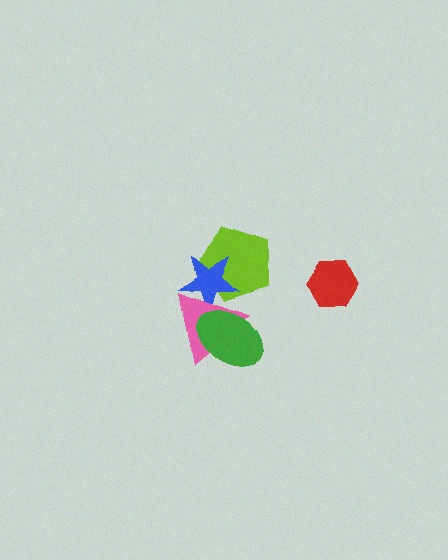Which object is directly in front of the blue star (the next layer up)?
The pink triangle is directly in front of the blue star.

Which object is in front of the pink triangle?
The green ellipse is in front of the pink triangle.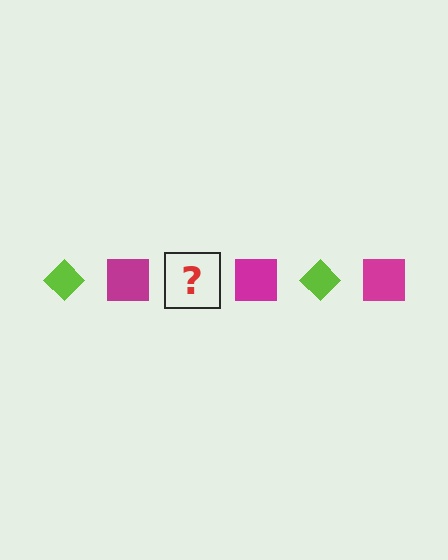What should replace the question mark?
The question mark should be replaced with a lime diamond.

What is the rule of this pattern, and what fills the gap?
The rule is that the pattern alternates between lime diamond and magenta square. The gap should be filled with a lime diamond.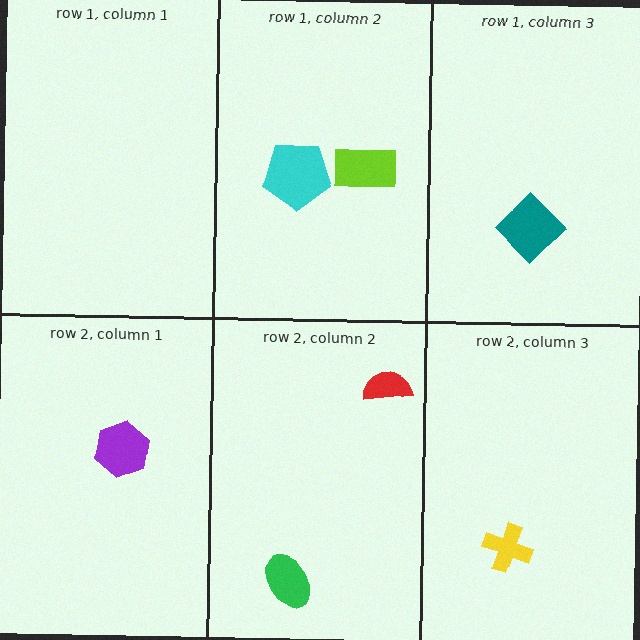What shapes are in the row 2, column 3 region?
The yellow cross.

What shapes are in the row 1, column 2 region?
The cyan pentagon, the lime rectangle.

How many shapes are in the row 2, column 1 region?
1.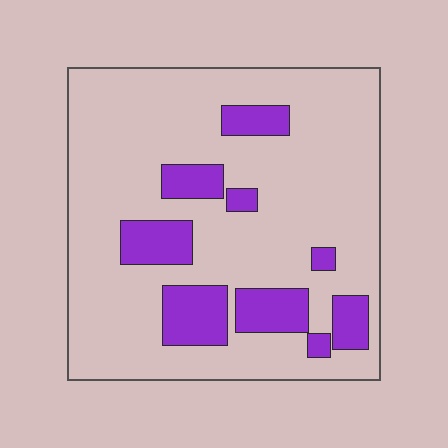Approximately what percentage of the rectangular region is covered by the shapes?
Approximately 20%.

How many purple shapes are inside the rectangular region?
9.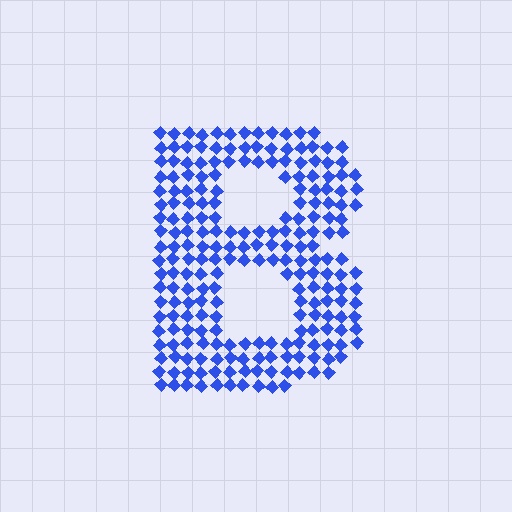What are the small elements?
The small elements are diamonds.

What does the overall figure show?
The overall figure shows the letter B.